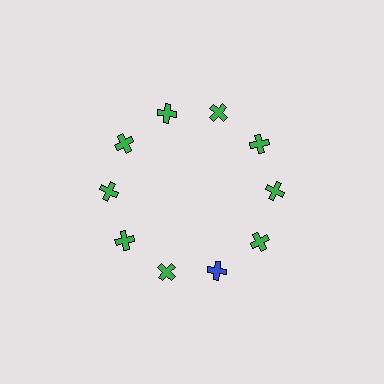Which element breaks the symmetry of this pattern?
The blue cross at roughly the 5 o'clock position breaks the symmetry. All other shapes are green crosses.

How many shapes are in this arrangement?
There are 10 shapes arranged in a ring pattern.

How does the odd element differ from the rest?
It has a different color: blue instead of green.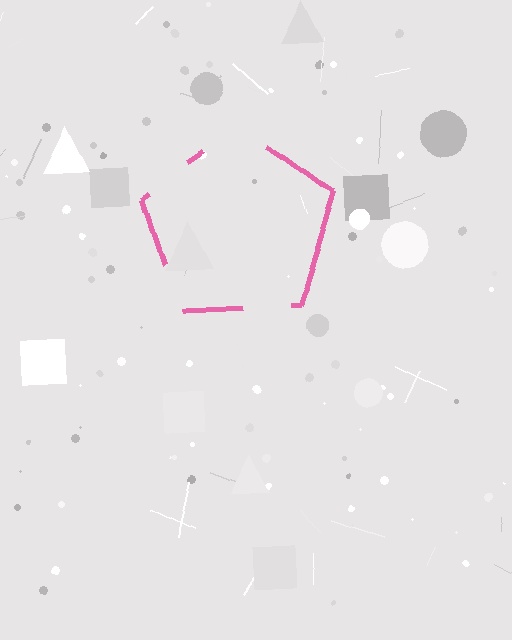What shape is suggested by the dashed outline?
The dashed outline suggests a pentagon.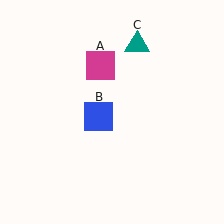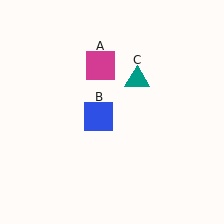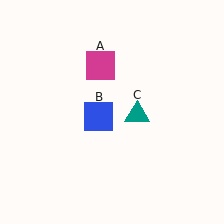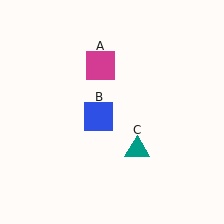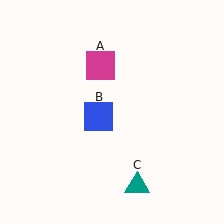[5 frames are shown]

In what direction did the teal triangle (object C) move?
The teal triangle (object C) moved down.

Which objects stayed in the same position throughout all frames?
Magenta square (object A) and blue square (object B) remained stationary.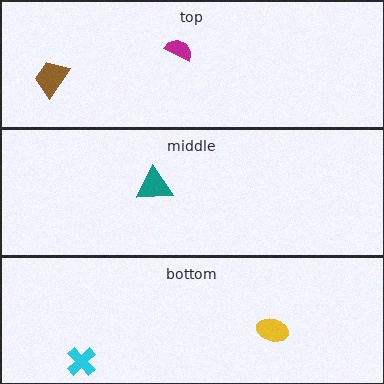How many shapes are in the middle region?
1.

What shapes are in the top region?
The brown trapezoid, the magenta semicircle.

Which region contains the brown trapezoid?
The top region.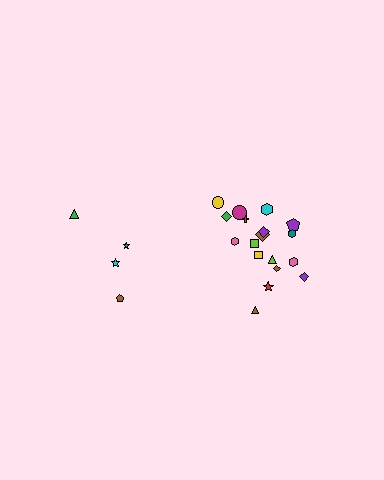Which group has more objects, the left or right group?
The right group.